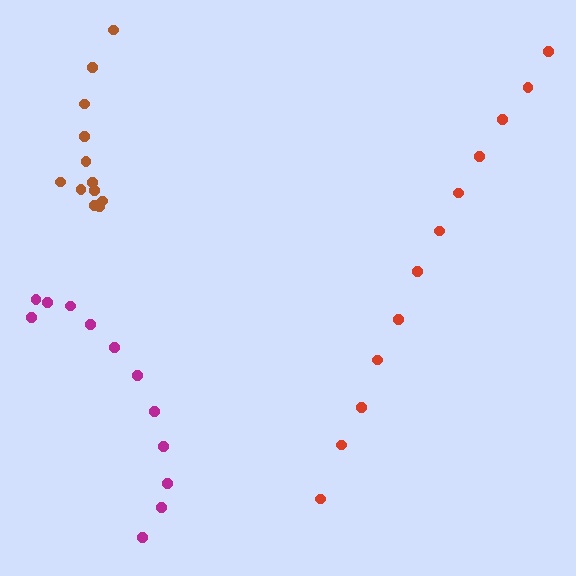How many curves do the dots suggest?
There are 3 distinct paths.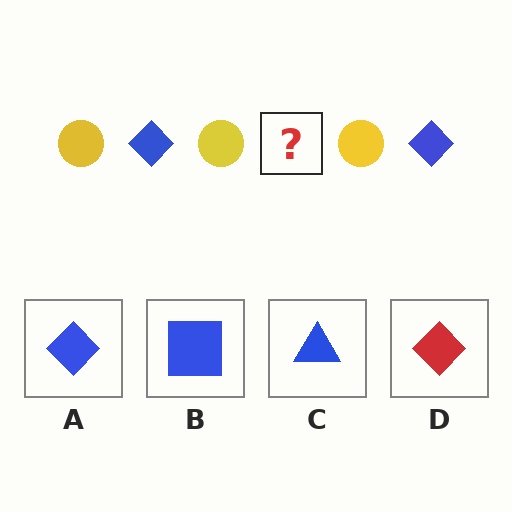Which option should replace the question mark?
Option A.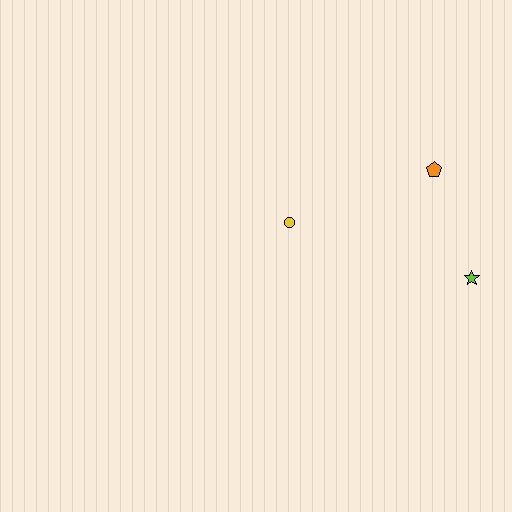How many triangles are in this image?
There are no triangles.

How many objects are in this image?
There are 3 objects.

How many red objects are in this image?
There are no red objects.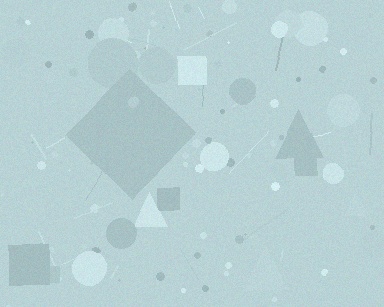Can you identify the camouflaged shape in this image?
The camouflaged shape is a diamond.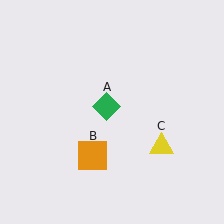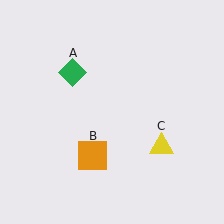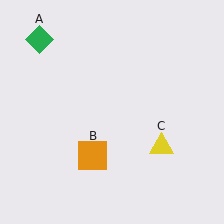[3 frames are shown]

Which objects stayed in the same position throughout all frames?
Orange square (object B) and yellow triangle (object C) remained stationary.